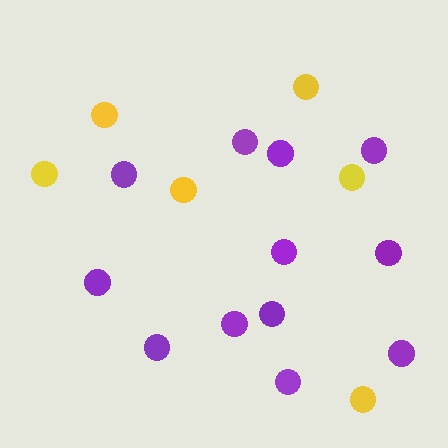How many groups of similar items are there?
There are 2 groups: one group of yellow circles (6) and one group of purple circles (12).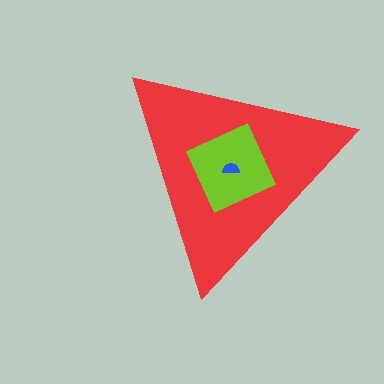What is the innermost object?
The blue semicircle.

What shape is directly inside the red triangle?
The lime square.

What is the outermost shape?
The red triangle.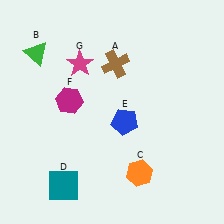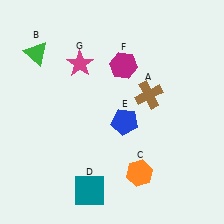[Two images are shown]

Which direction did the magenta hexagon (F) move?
The magenta hexagon (F) moved right.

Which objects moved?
The objects that moved are: the brown cross (A), the teal square (D), the magenta hexagon (F).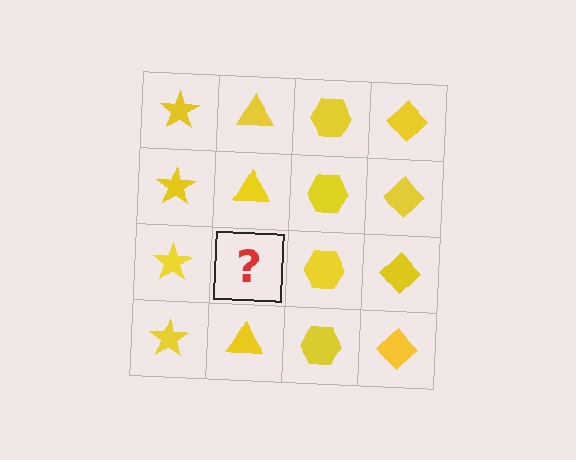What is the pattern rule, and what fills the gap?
The rule is that each column has a consistent shape. The gap should be filled with a yellow triangle.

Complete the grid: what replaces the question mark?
The question mark should be replaced with a yellow triangle.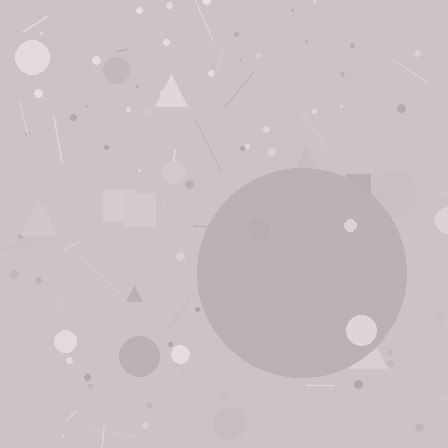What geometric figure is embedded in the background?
A circle is embedded in the background.